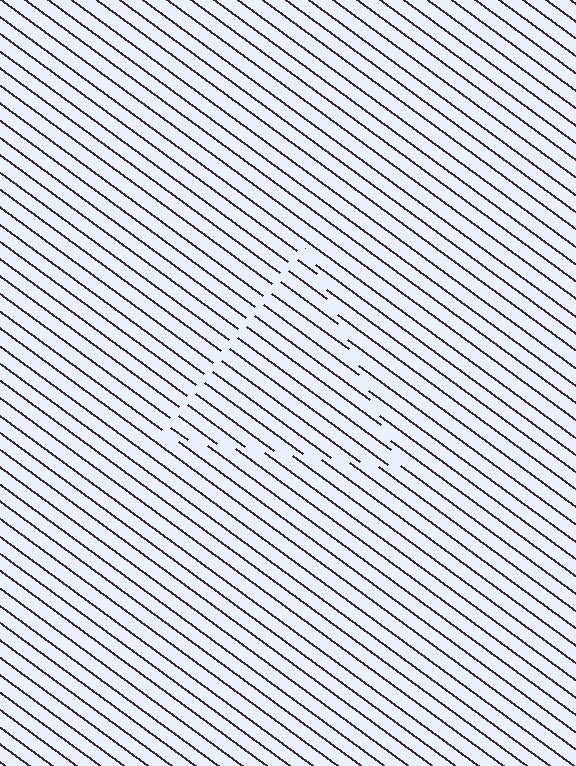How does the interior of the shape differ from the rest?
The interior of the shape contains the same grating, shifted by half a period — the contour is defined by the phase discontinuity where line-ends from the inner and outer gratings abut.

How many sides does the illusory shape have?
3 sides — the line-ends trace a triangle.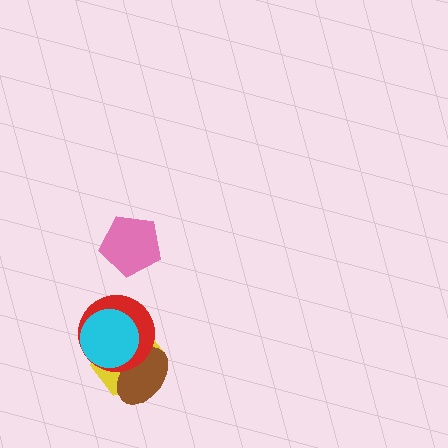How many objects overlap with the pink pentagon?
0 objects overlap with the pink pentagon.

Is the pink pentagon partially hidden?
No, no other shape covers it.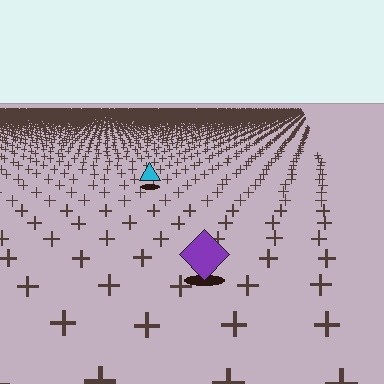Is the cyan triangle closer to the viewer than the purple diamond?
No. The purple diamond is closer — you can tell from the texture gradient: the ground texture is coarser near it.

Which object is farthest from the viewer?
The cyan triangle is farthest from the viewer. It appears smaller and the ground texture around it is denser.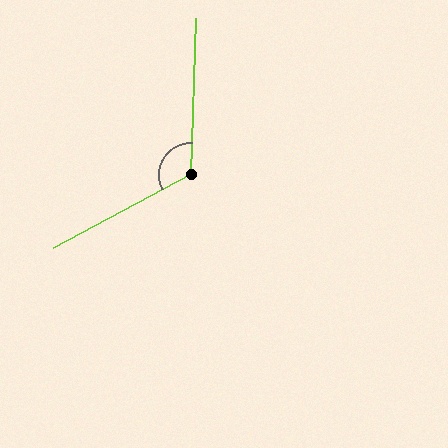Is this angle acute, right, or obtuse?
It is obtuse.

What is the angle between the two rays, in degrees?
Approximately 120 degrees.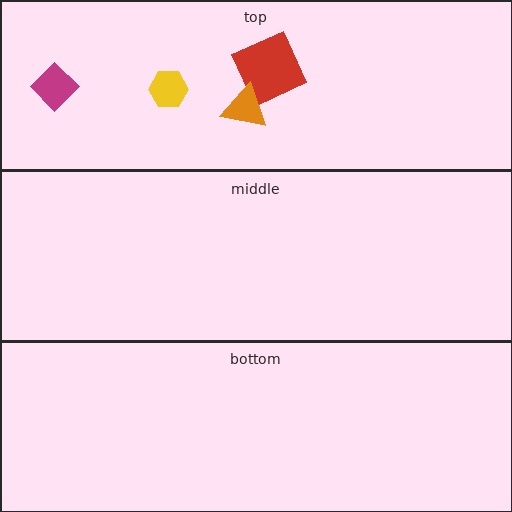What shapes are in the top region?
The red square, the yellow hexagon, the magenta diamond, the orange triangle.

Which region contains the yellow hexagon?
The top region.